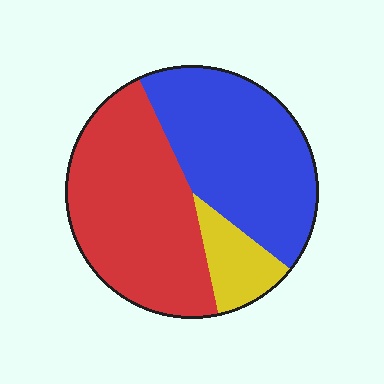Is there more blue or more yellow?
Blue.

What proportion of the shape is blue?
Blue takes up between a third and a half of the shape.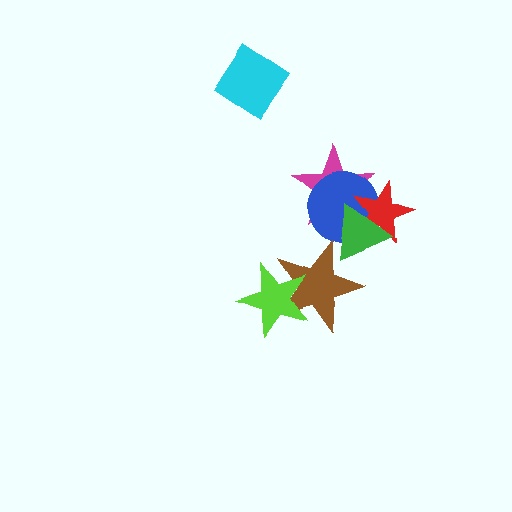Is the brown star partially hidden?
Yes, it is partially covered by another shape.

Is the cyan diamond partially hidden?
No, no other shape covers it.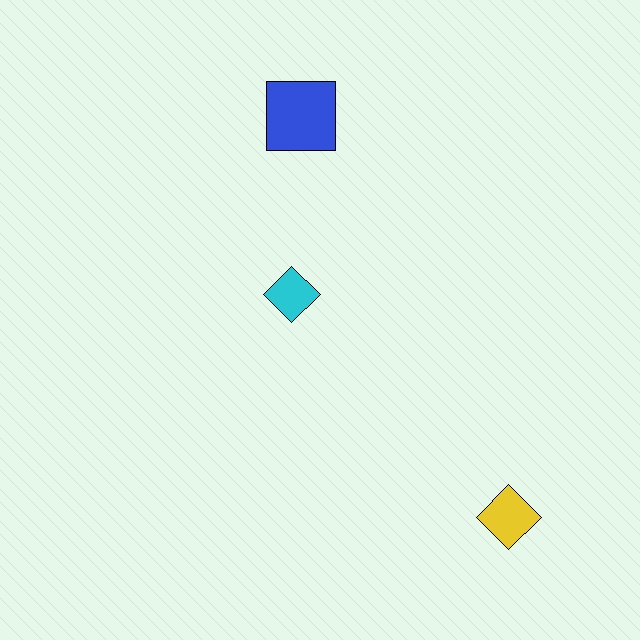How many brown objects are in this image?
There are no brown objects.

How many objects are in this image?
There are 3 objects.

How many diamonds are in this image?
There are 2 diamonds.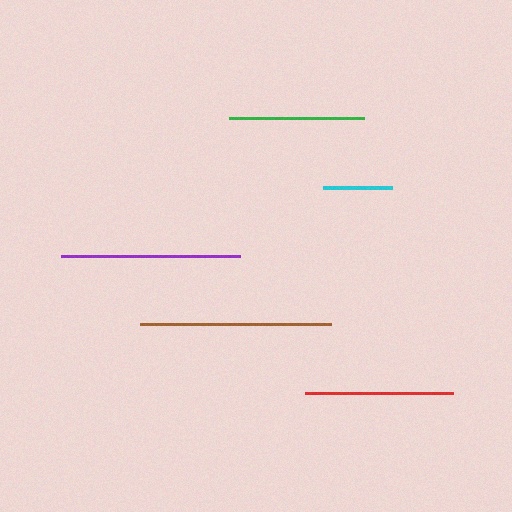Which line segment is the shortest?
The cyan line is the shortest at approximately 69 pixels.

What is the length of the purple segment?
The purple segment is approximately 180 pixels long.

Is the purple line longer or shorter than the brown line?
The brown line is longer than the purple line.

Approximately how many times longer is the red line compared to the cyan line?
The red line is approximately 2.2 times the length of the cyan line.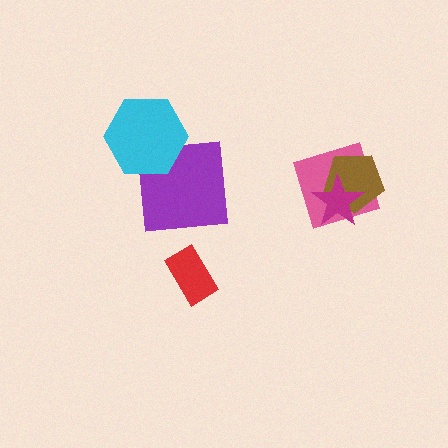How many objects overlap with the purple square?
1 object overlaps with the purple square.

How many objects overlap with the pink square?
2 objects overlap with the pink square.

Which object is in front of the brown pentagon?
The magenta star is in front of the brown pentagon.